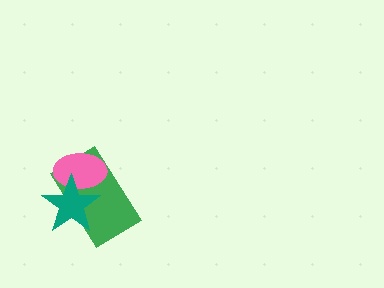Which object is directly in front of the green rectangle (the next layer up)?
The pink ellipse is directly in front of the green rectangle.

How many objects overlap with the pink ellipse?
2 objects overlap with the pink ellipse.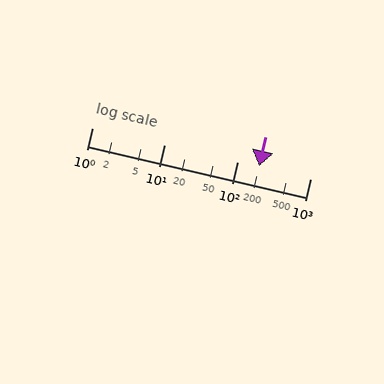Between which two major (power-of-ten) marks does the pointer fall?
The pointer is between 100 and 1000.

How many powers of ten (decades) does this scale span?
The scale spans 3 decades, from 1 to 1000.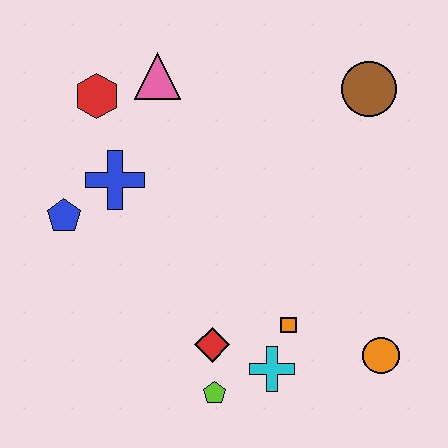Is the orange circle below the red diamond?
Yes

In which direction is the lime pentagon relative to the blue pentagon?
The lime pentagon is below the blue pentagon.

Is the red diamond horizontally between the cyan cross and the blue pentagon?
Yes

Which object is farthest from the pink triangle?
The orange circle is farthest from the pink triangle.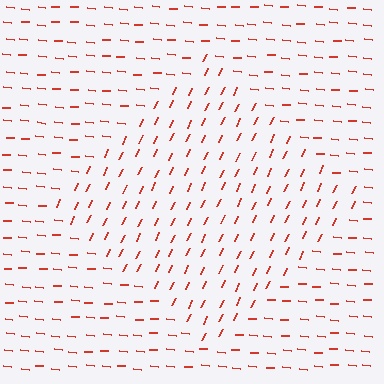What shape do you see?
I see a diamond.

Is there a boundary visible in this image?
Yes, there is a texture boundary formed by a change in line orientation.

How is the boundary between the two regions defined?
The boundary is defined purely by a change in line orientation (approximately 69 degrees difference). All lines are the same color and thickness.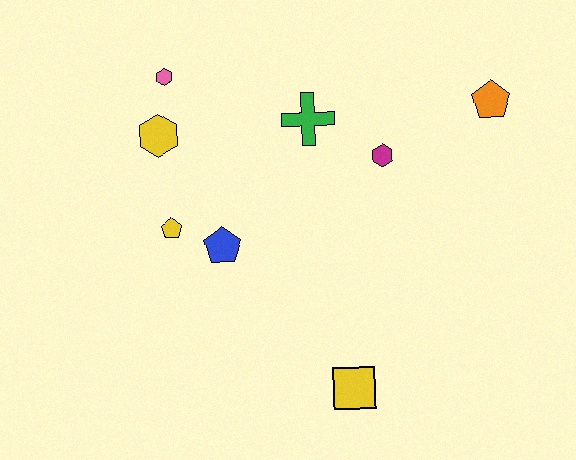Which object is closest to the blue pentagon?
The yellow pentagon is closest to the blue pentagon.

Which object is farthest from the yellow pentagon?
The orange pentagon is farthest from the yellow pentagon.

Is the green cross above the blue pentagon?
Yes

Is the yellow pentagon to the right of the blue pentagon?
No